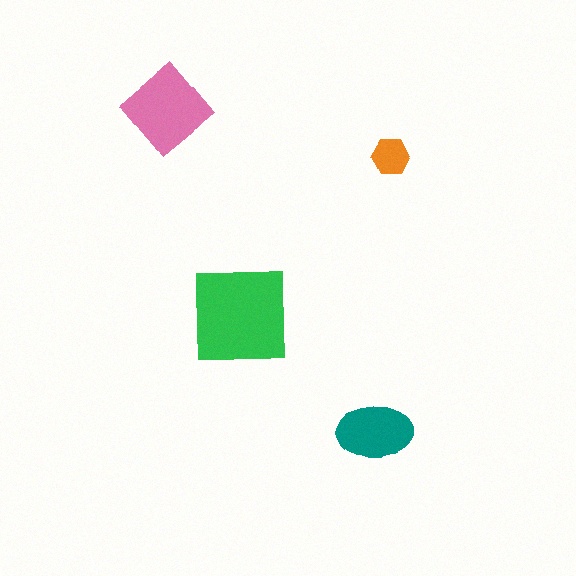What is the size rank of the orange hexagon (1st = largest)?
4th.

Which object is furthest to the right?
The orange hexagon is rightmost.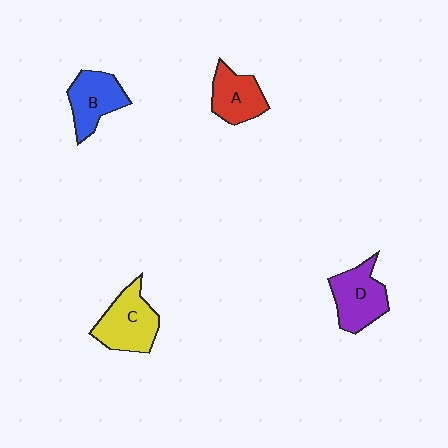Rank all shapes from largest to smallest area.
From largest to smallest: C (yellow), D (purple), B (blue), A (red).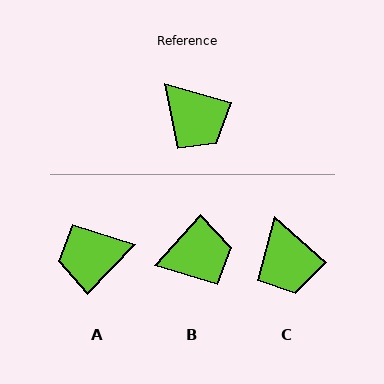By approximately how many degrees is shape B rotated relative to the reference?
Approximately 62 degrees counter-clockwise.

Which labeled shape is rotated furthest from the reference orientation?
A, about 118 degrees away.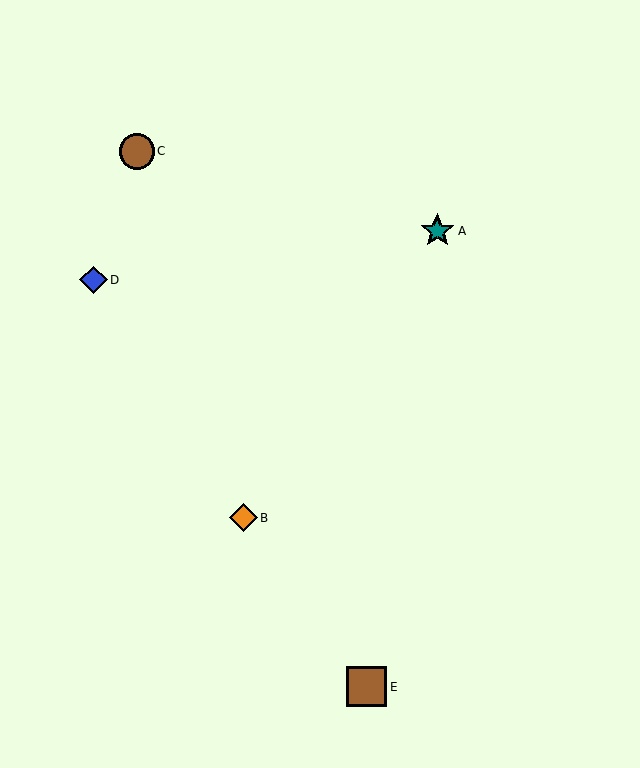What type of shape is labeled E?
Shape E is a brown square.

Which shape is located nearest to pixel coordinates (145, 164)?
The brown circle (labeled C) at (137, 151) is nearest to that location.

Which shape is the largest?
The brown square (labeled E) is the largest.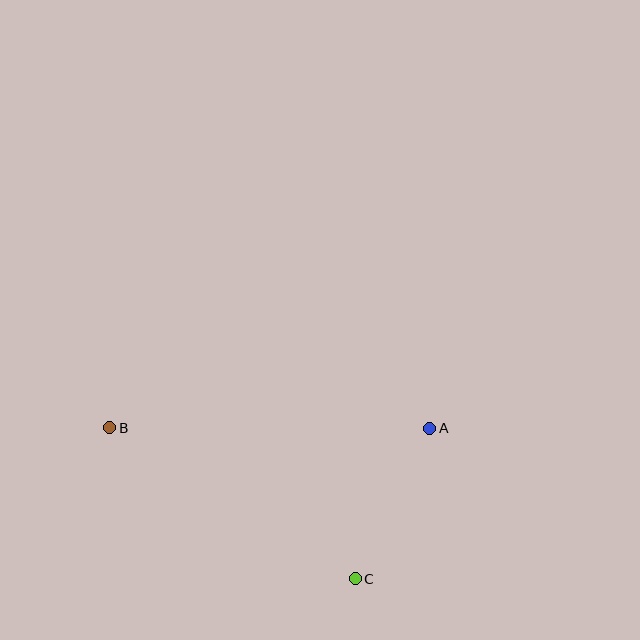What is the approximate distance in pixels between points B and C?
The distance between B and C is approximately 288 pixels.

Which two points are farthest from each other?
Points A and B are farthest from each other.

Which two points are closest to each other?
Points A and C are closest to each other.